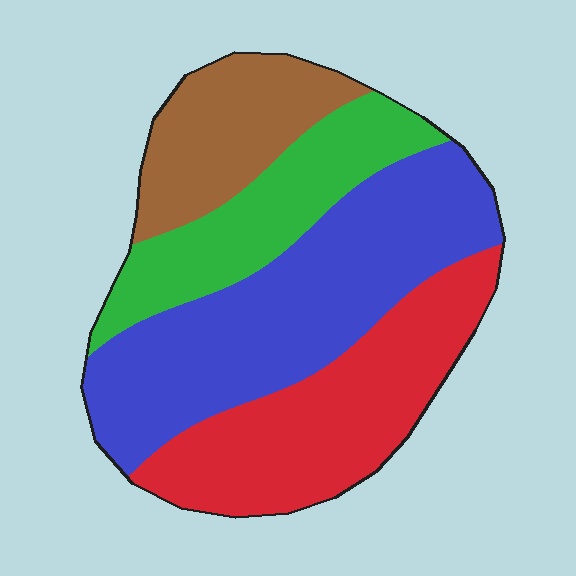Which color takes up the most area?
Blue, at roughly 35%.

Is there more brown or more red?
Red.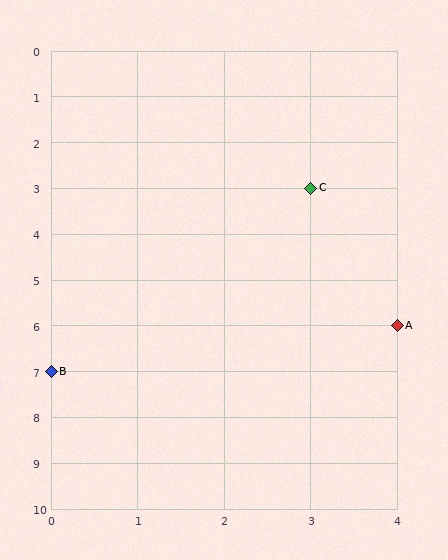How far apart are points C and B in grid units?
Points C and B are 3 columns and 4 rows apart (about 5.0 grid units diagonally).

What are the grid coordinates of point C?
Point C is at grid coordinates (3, 3).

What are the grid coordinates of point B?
Point B is at grid coordinates (0, 7).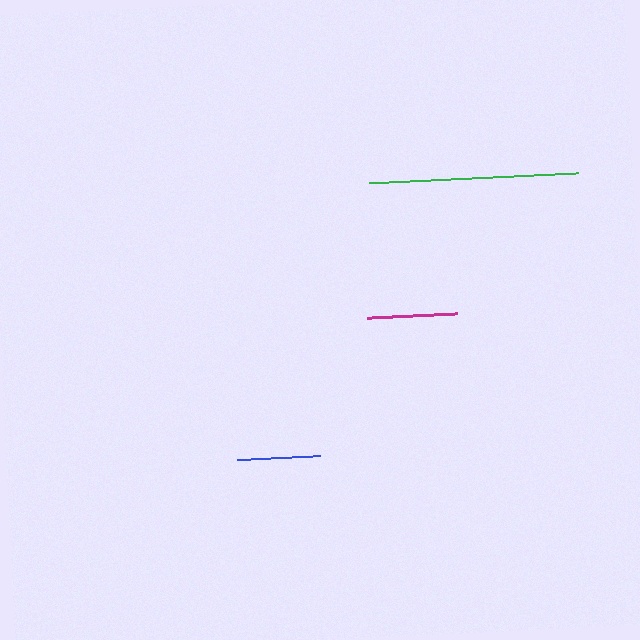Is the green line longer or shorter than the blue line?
The green line is longer than the blue line.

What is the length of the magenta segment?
The magenta segment is approximately 91 pixels long.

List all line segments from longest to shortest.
From longest to shortest: green, magenta, blue.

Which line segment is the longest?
The green line is the longest at approximately 208 pixels.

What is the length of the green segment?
The green segment is approximately 208 pixels long.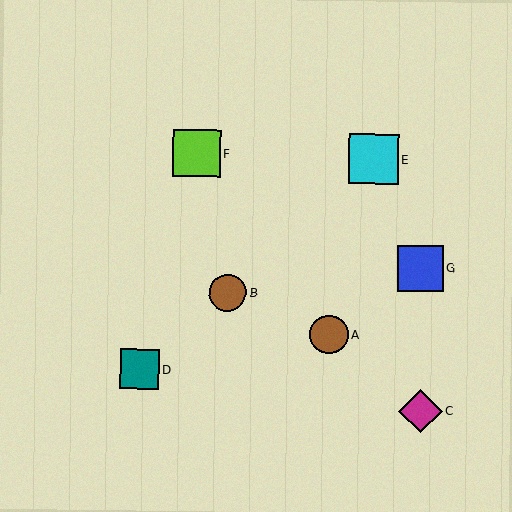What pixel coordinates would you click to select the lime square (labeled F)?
Click at (196, 153) to select the lime square F.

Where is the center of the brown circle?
The center of the brown circle is at (228, 293).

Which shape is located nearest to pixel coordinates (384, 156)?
The cyan square (labeled E) at (374, 159) is nearest to that location.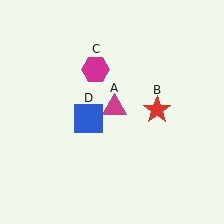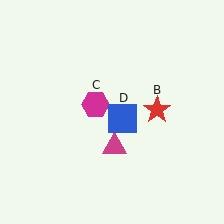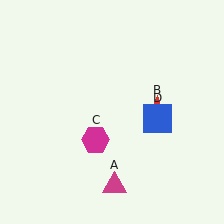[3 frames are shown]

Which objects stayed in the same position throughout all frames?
Red star (object B) remained stationary.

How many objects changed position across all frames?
3 objects changed position: magenta triangle (object A), magenta hexagon (object C), blue square (object D).